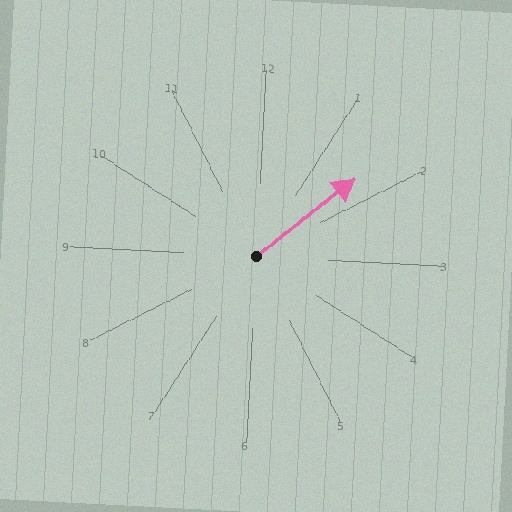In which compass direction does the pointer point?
Northeast.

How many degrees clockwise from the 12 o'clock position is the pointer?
Approximately 49 degrees.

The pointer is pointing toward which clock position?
Roughly 2 o'clock.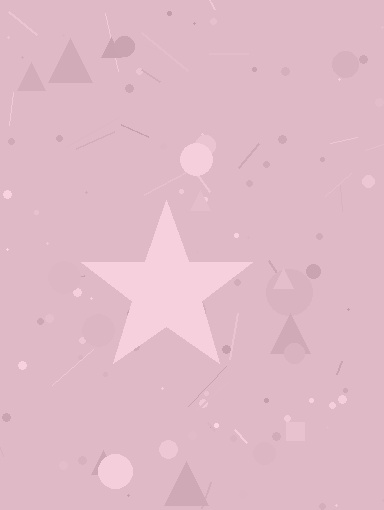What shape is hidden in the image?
A star is hidden in the image.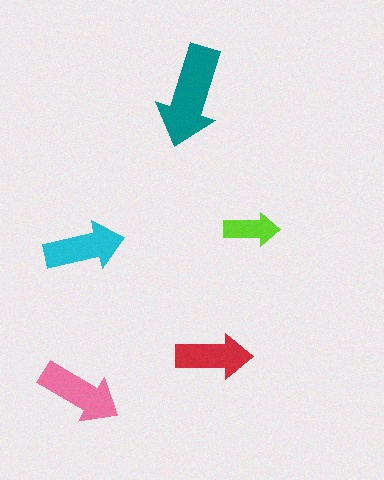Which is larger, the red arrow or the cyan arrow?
The cyan one.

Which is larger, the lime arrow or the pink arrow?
The pink one.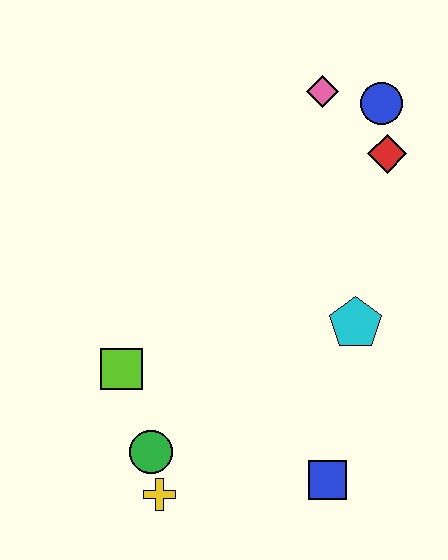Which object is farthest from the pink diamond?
The yellow cross is farthest from the pink diamond.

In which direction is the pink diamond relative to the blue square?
The pink diamond is above the blue square.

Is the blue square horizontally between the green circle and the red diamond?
Yes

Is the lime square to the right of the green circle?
No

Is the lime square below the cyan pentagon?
Yes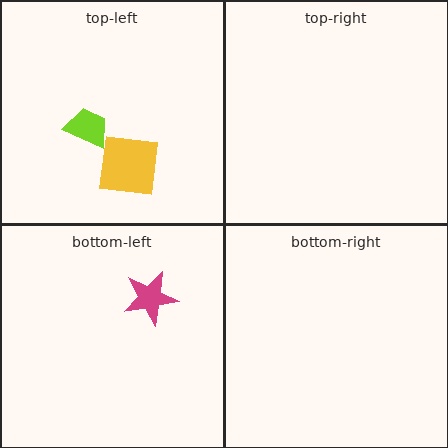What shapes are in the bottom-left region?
The magenta star.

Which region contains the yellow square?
The top-left region.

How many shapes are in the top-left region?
2.